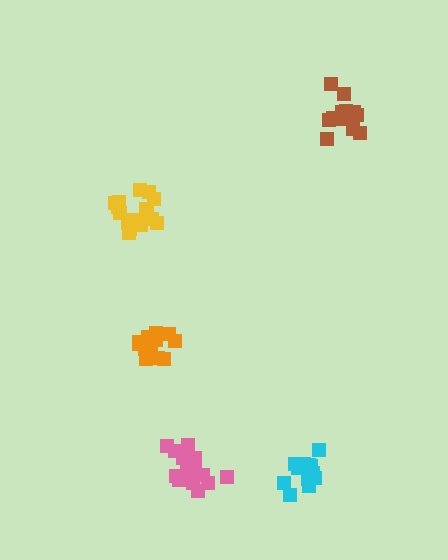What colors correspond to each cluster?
The clusters are colored: cyan, yellow, orange, pink, brown.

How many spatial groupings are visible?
There are 5 spatial groupings.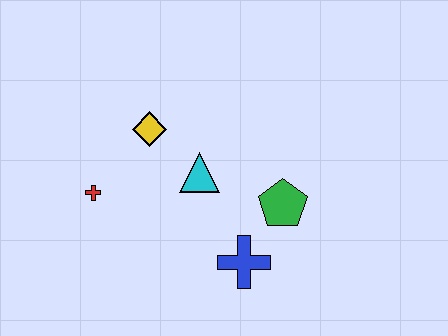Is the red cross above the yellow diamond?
No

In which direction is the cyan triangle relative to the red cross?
The cyan triangle is to the right of the red cross.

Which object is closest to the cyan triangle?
The yellow diamond is closest to the cyan triangle.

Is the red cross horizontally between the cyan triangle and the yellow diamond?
No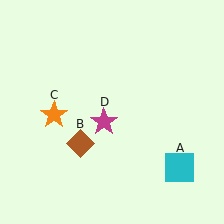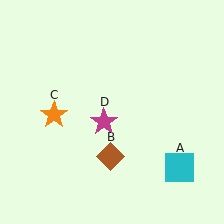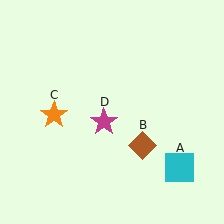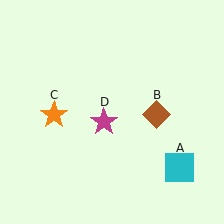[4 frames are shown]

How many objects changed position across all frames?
1 object changed position: brown diamond (object B).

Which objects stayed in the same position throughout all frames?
Cyan square (object A) and orange star (object C) and magenta star (object D) remained stationary.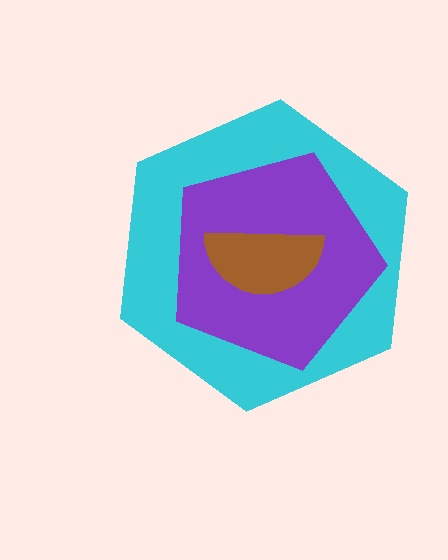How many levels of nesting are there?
3.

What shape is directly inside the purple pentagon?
The brown semicircle.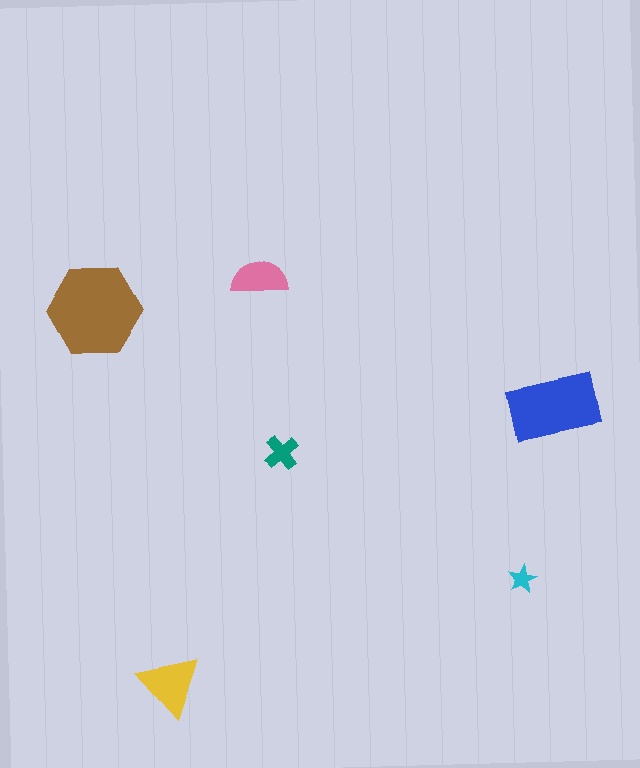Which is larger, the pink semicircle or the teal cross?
The pink semicircle.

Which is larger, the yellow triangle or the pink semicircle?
The yellow triangle.